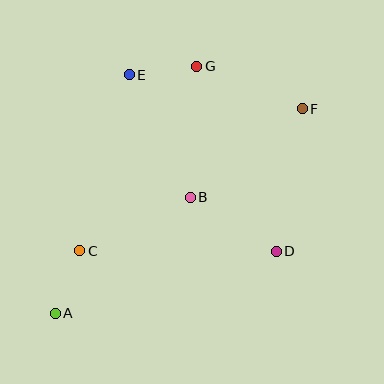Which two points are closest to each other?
Points A and C are closest to each other.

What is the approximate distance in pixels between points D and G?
The distance between D and G is approximately 201 pixels.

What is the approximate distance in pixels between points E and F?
The distance between E and F is approximately 176 pixels.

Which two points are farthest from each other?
Points A and F are farthest from each other.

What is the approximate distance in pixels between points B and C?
The distance between B and C is approximately 123 pixels.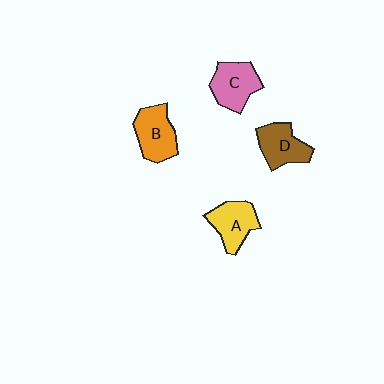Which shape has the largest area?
Shape C (pink).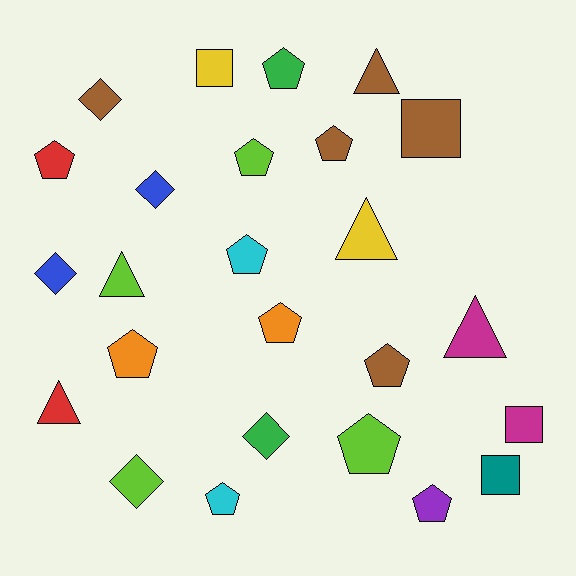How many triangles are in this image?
There are 5 triangles.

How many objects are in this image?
There are 25 objects.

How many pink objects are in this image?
There are no pink objects.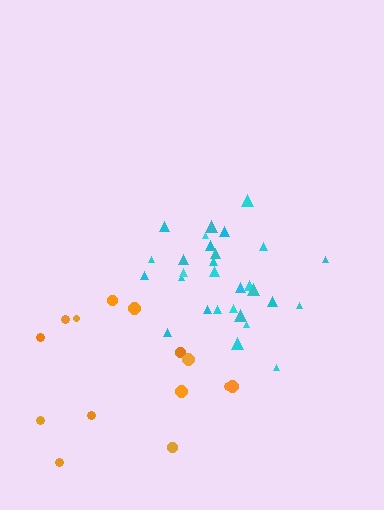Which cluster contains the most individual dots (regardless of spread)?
Cyan (29).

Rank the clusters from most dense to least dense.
cyan, orange.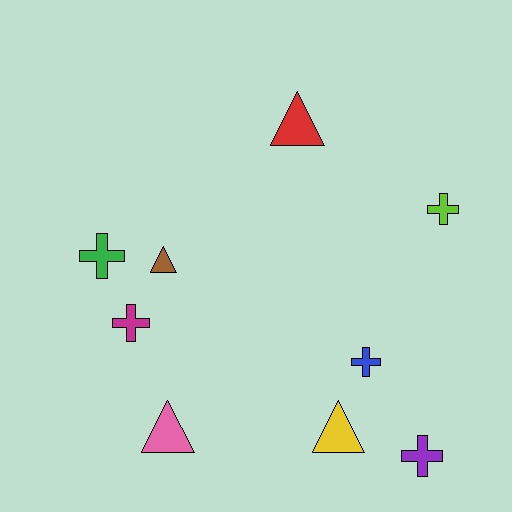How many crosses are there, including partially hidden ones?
There are 5 crosses.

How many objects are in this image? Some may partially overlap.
There are 9 objects.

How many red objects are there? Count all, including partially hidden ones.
There is 1 red object.